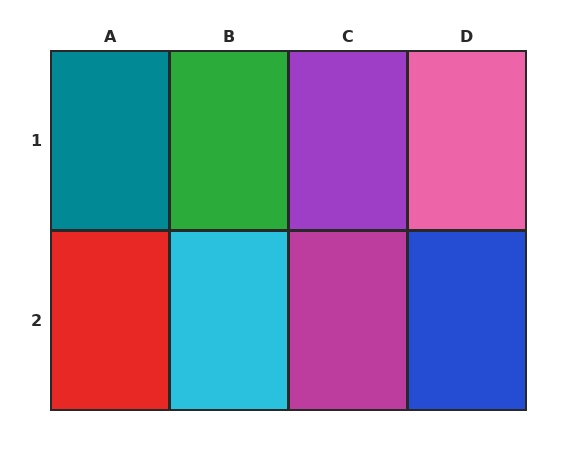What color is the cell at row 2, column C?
Magenta.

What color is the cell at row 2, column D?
Blue.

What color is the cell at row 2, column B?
Cyan.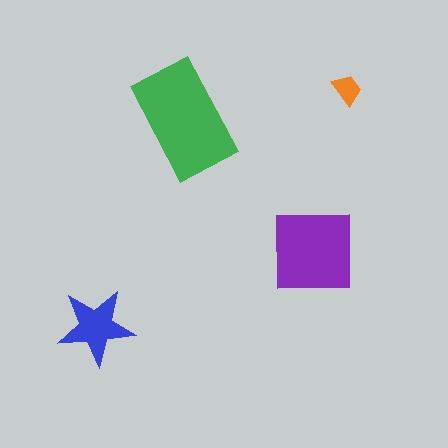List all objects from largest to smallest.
The green rectangle, the purple square, the blue star, the orange trapezoid.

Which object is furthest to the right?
The orange trapezoid is rightmost.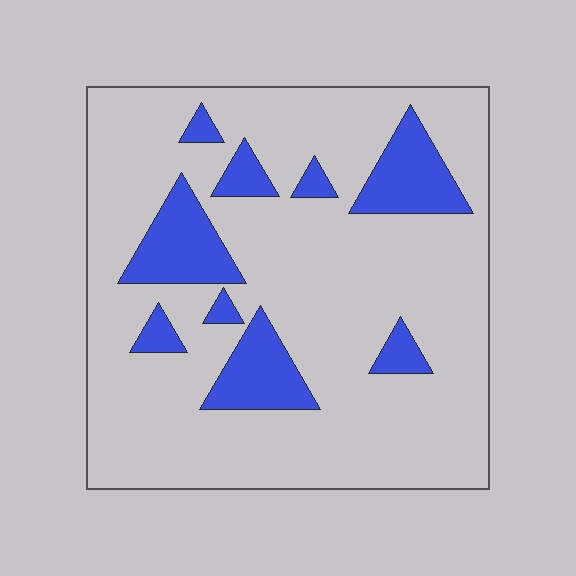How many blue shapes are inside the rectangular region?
9.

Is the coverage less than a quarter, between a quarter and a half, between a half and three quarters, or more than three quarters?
Less than a quarter.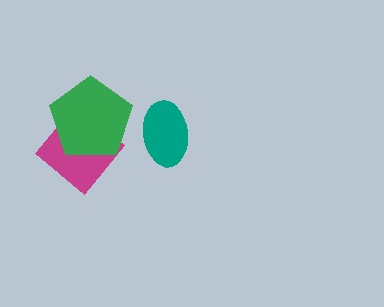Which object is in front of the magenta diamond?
The green pentagon is in front of the magenta diamond.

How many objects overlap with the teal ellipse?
0 objects overlap with the teal ellipse.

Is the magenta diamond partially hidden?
Yes, it is partially covered by another shape.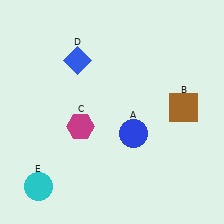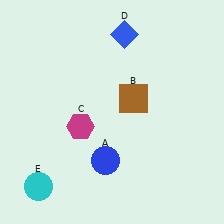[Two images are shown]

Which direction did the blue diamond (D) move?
The blue diamond (D) moved right.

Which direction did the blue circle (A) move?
The blue circle (A) moved left.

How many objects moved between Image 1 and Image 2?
3 objects moved between the two images.